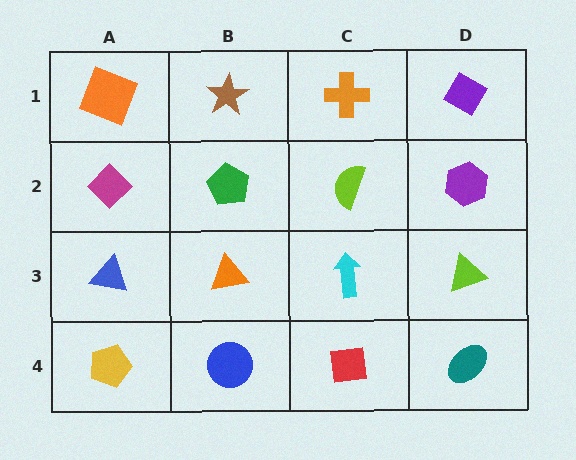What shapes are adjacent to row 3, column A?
A magenta diamond (row 2, column A), a yellow pentagon (row 4, column A), an orange triangle (row 3, column B).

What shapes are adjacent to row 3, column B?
A green pentagon (row 2, column B), a blue circle (row 4, column B), a blue triangle (row 3, column A), a cyan arrow (row 3, column C).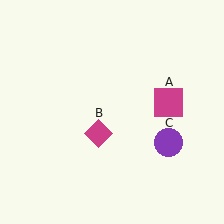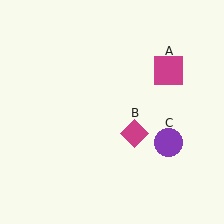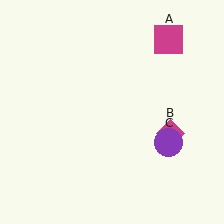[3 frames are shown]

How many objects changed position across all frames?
2 objects changed position: magenta square (object A), magenta diamond (object B).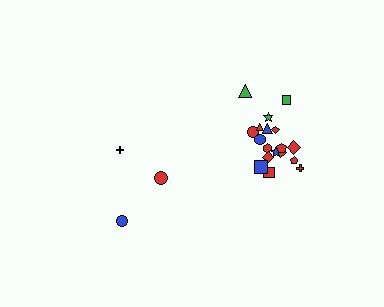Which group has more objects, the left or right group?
The right group.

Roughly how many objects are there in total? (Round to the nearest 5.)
Roughly 20 objects in total.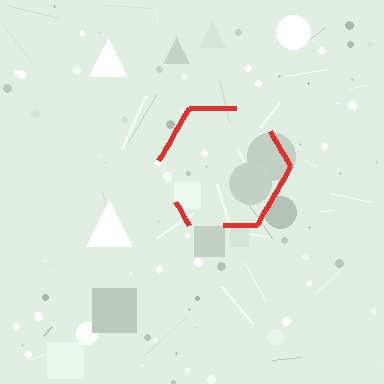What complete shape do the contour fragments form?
The contour fragments form a hexagon.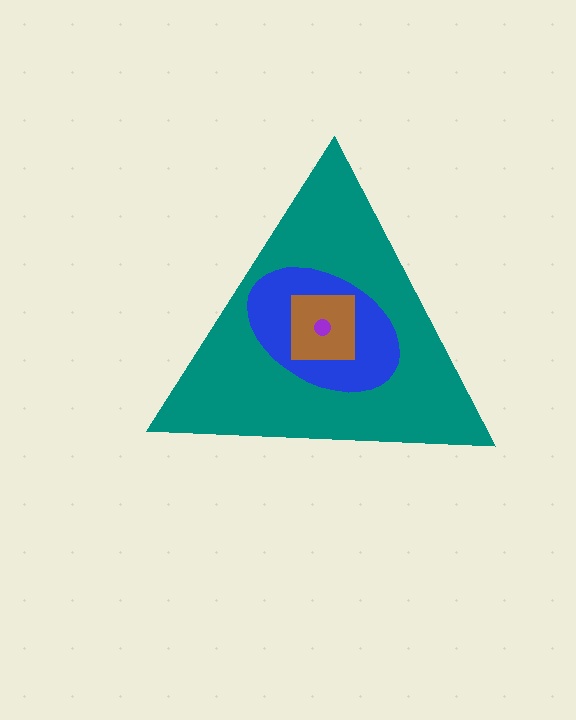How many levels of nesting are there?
4.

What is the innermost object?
The purple circle.